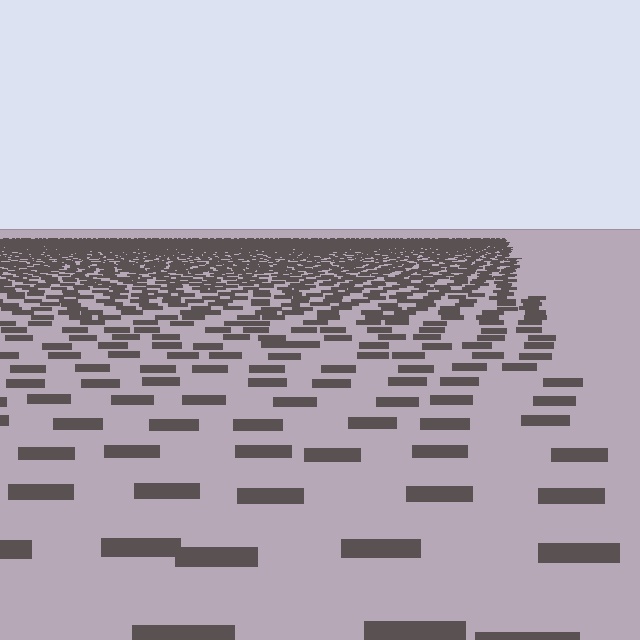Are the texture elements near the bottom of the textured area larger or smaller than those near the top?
Larger. Near the bottom, elements are closer to the viewer and appear at a bigger on-screen size.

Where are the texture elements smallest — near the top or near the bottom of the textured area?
Near the top.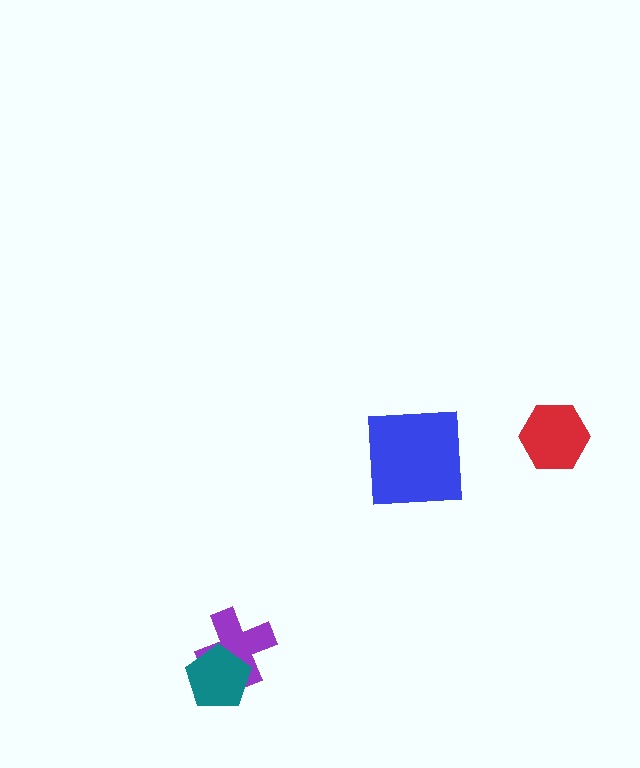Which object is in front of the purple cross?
The teal pentagon is in front of the purple cross.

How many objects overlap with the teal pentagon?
1 object overlaps with the teal pentagon.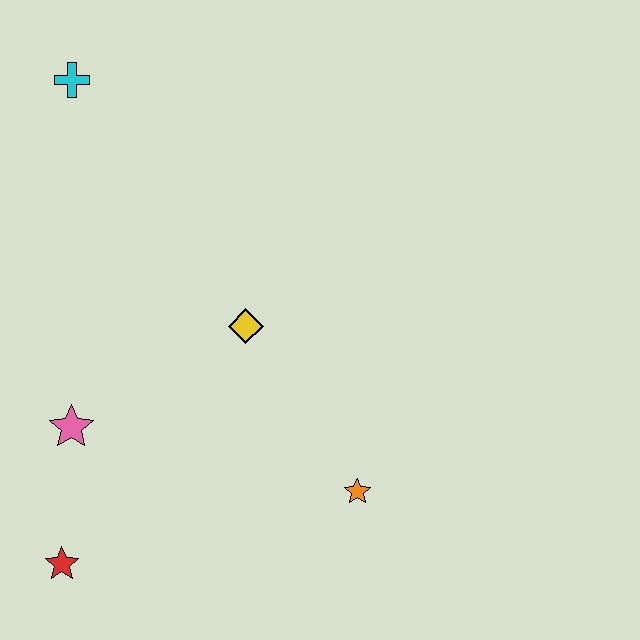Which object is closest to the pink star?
The red star is closest to the pink star.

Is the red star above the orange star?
No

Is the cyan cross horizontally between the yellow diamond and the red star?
Yes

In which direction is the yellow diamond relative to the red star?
The yellow diamond is above the red star.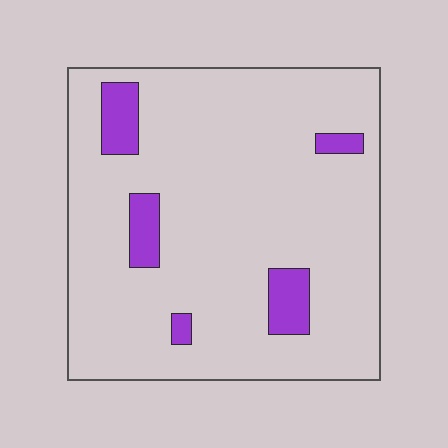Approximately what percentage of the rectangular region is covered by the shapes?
Approximately 10%.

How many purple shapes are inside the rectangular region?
5.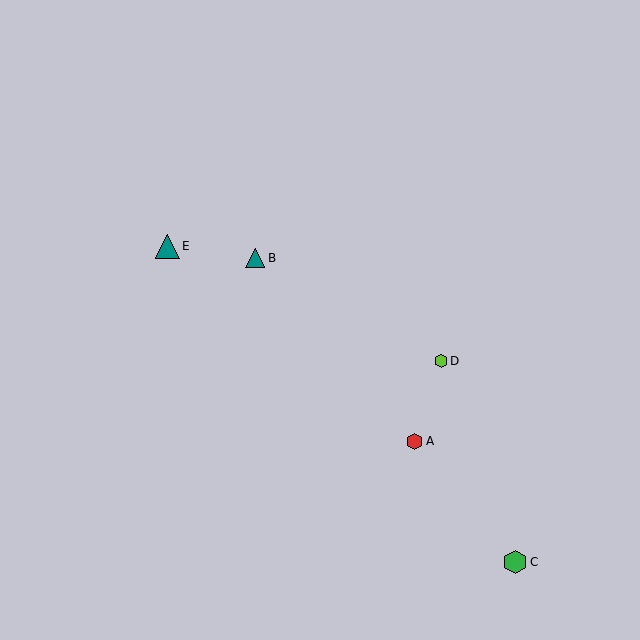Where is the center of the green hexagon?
The center of the green hexagon is at (515, 562).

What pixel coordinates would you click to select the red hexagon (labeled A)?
Click at (415, 441) to select the red hexagon A.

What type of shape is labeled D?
Shape D is a lime hexagon.